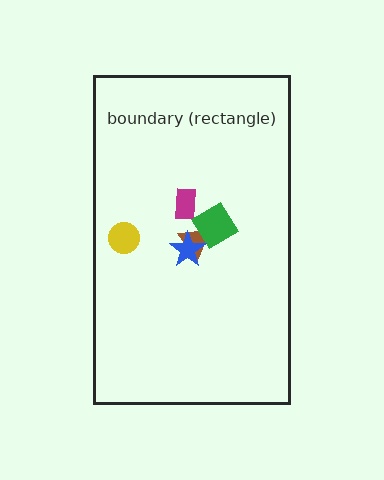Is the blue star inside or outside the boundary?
Inside.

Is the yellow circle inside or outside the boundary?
Inside.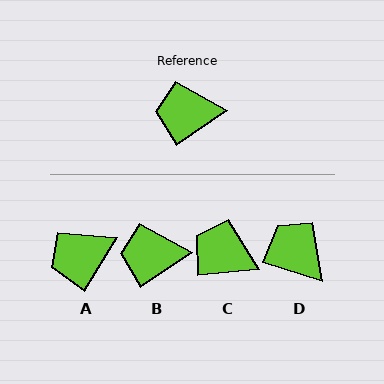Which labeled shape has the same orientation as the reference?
B.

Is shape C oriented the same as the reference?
No, it is off by about 29 degrees.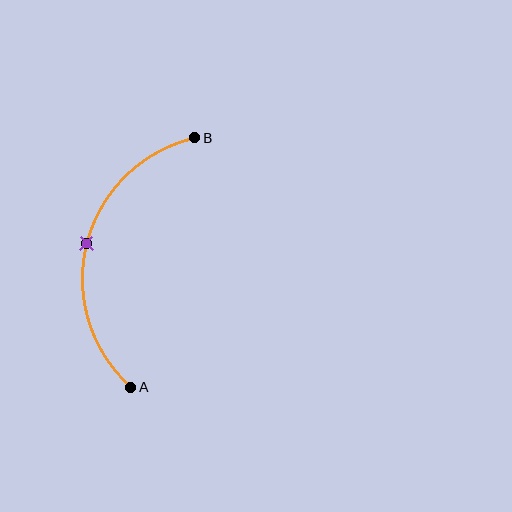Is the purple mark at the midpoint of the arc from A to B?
Yes. The purple mark lies on the arc at equal arc-length from both A and B — it is the arc midpoint.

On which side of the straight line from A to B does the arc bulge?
The arc bulges to the left of the straight line connecting A and B.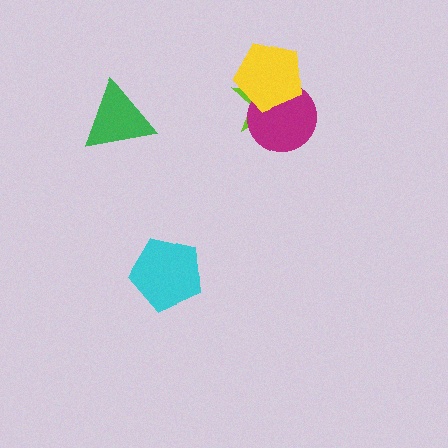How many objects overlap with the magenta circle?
2 objects overlap with the magenta circle.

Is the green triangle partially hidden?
No, no other shape covers it.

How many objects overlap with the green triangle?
0 objects overlap with the green triangle.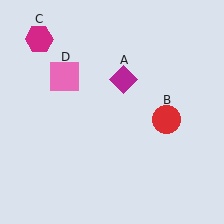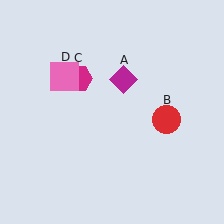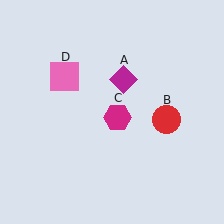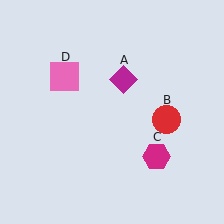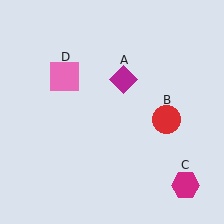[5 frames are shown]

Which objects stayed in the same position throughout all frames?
Magenta diamond (object A) and red circle (object B) and pink square (object D) remained stationary.